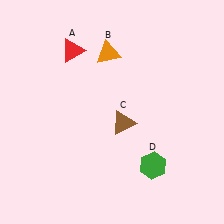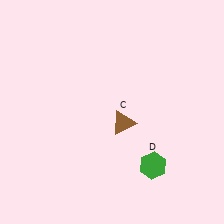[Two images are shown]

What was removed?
The red triangle (A), the orange triangle (B) were removed in Image 2.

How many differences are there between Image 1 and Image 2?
There are 2 differences between the two images.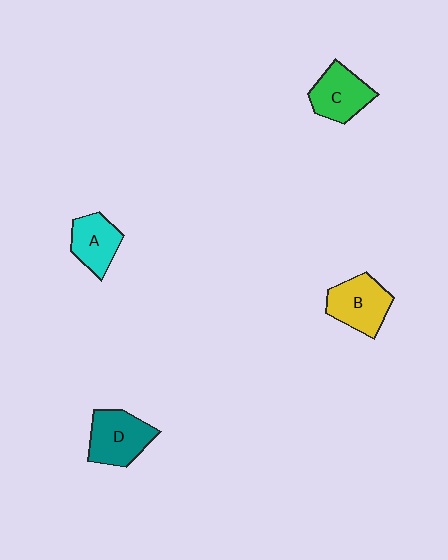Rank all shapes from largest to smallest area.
From largest to smallest: D (teal), B (yellow), C (green), A (cyan).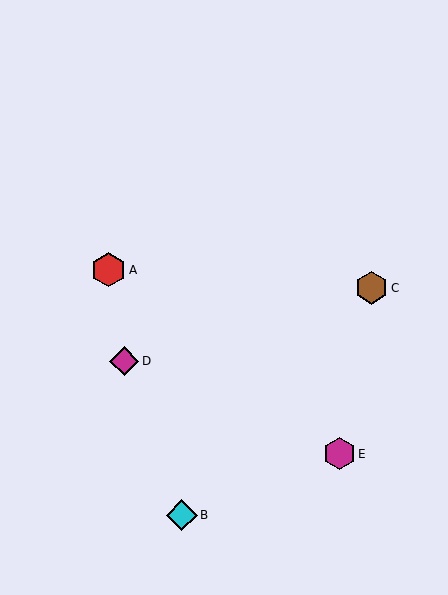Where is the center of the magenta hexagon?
The center of the magenta hexagon is at (339, 454).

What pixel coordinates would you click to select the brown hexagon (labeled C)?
Click at (371, 288) to select the brown hexagon C.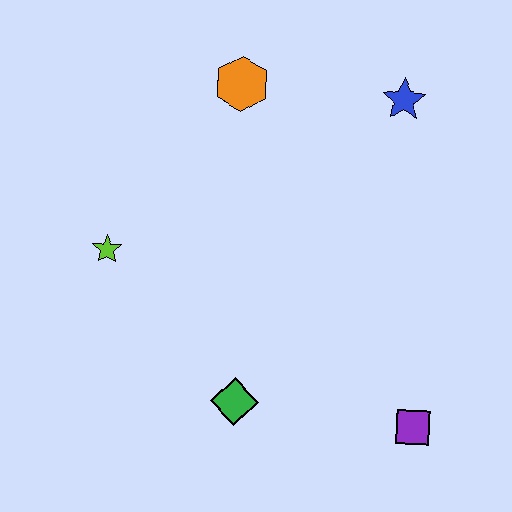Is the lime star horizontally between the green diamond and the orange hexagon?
No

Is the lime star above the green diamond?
Yes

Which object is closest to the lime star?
The green diamond is closest to the lime star.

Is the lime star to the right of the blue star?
No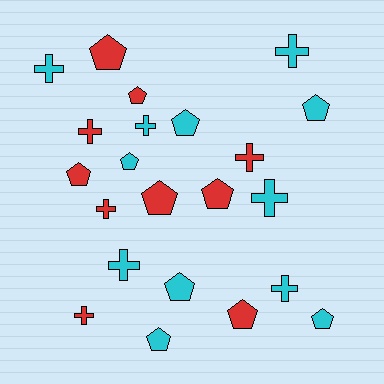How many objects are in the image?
There are 22 objects.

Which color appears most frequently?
Cyan, with 12 objects.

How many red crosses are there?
There are 4 red crosses.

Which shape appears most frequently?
Pentagon, with 12 objects.